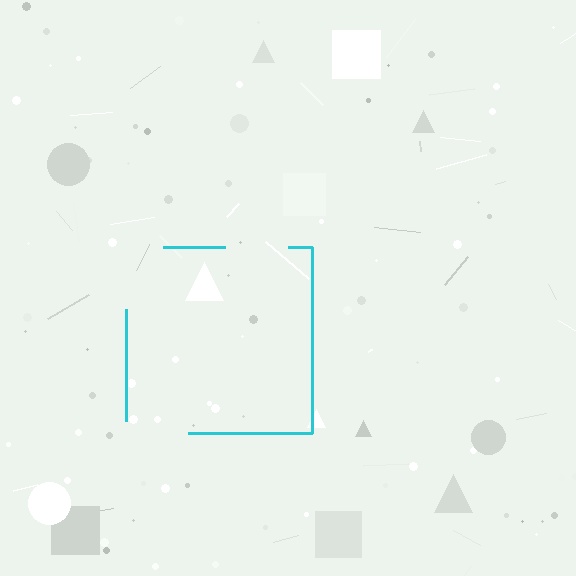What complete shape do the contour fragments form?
The contour fragments form a square.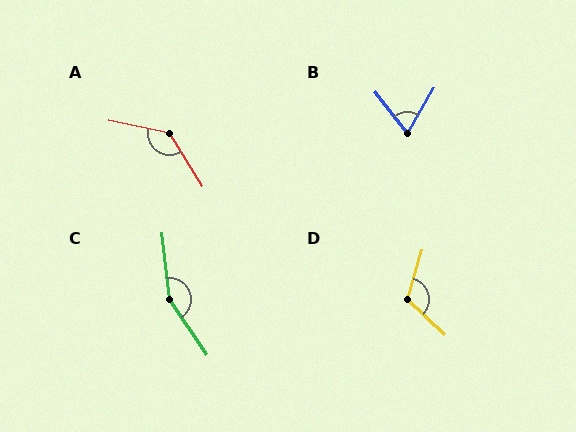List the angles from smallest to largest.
B (68°), D (117°), A (133°), C (152°).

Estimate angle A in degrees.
Approximately 133 degrees.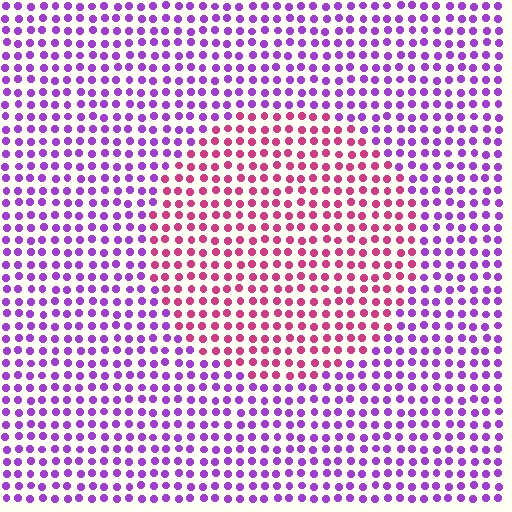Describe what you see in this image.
The image is filled with small purple elements in a uniform arrangement. A circle-shaped region is visible where the elements are tinted to a slightly different hue, forming a subtle color boundary.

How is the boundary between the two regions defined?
The boundary is defined purely by a slight shift in hue (about 49 degrees). Spacing, size, and orientation are identical on both sides.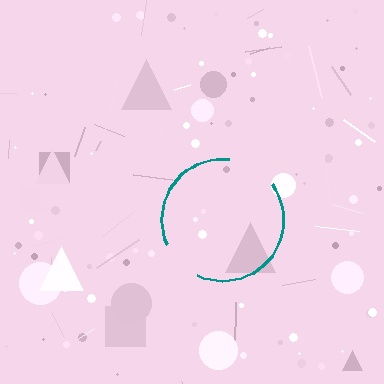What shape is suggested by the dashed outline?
The dashed outline suggests a circle.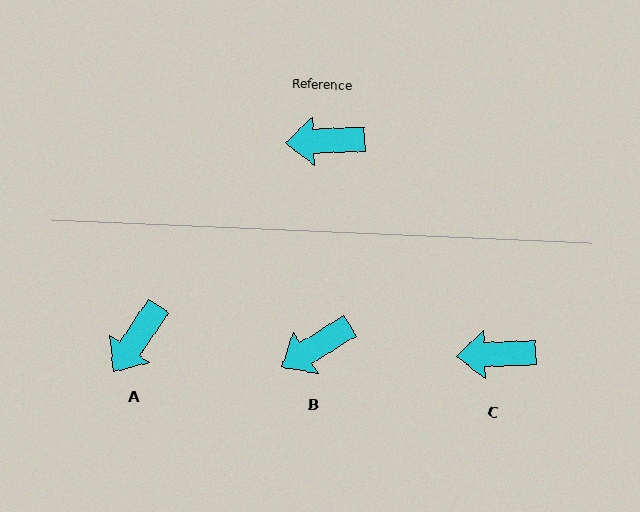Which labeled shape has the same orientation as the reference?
C.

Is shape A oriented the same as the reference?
No, it is off by about 53 degrees.